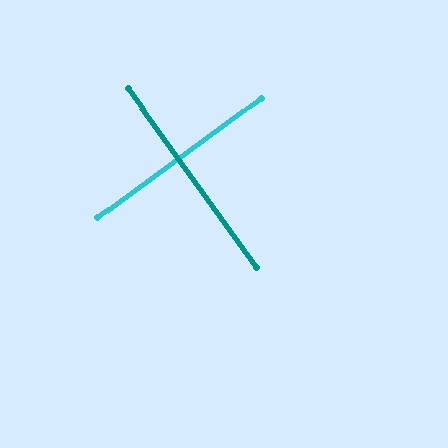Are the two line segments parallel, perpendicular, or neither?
Perpendicular — they meet at approximately 89°.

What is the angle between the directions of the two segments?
Approximately 89 degrees.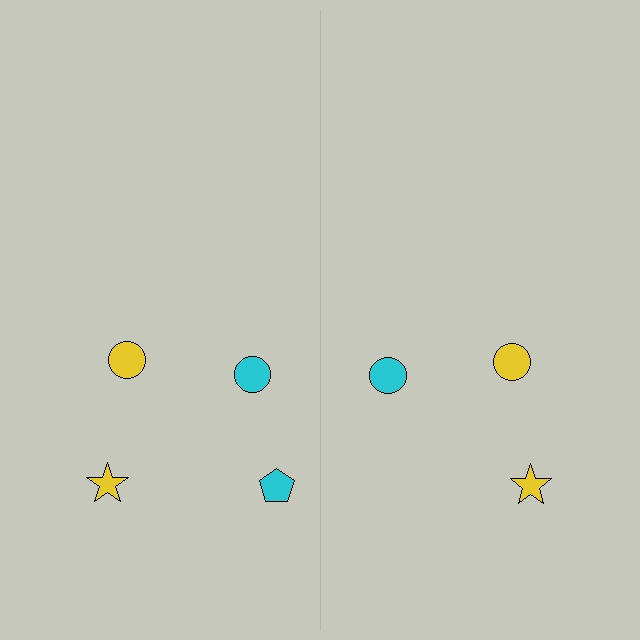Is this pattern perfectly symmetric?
No, the pattern is not perfectly symmetric. A cyan pentagon is missing from the right side.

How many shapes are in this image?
There are 7 shapes in this image.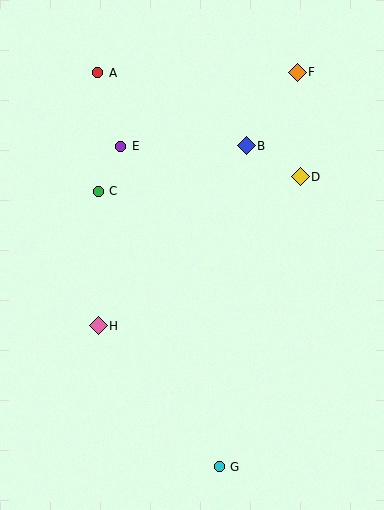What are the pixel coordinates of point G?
Point G is at (219, 467).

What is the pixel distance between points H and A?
The distance between H and A is 253 pixels.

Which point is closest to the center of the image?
Point C at (98, 191) is closest to the center.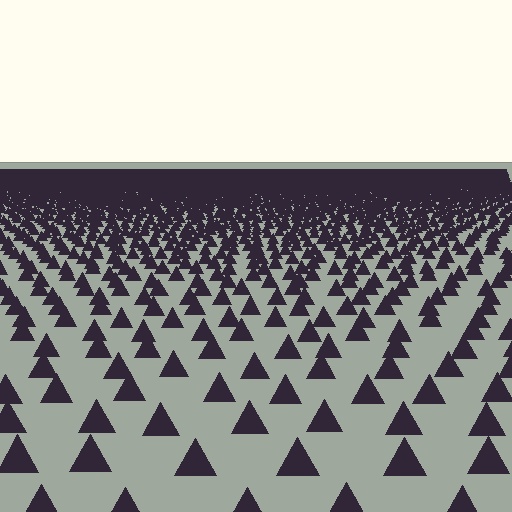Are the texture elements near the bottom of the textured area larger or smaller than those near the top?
Larger. Near the bottom, elements are closer to the viewer and appear at a bigger on-screen size.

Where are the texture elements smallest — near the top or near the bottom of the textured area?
Near the top.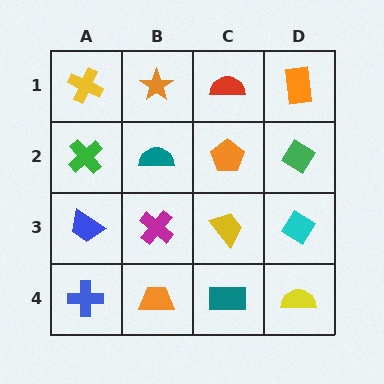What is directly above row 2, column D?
An orange rectangle.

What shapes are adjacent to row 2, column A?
A yellow cross (row 1, column A), a blue trapezoid (row 3, column A), a teal semicircle (row 2, column B).